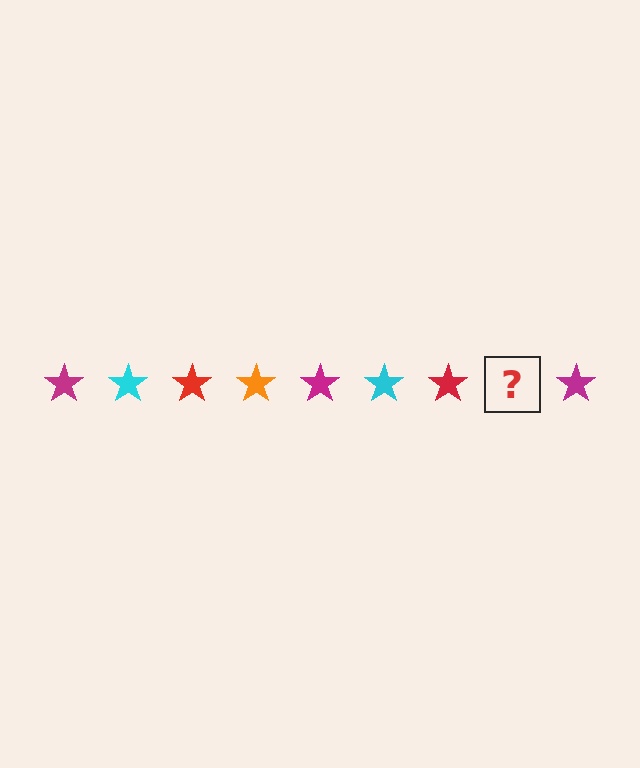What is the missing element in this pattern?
The missing element is an orange star.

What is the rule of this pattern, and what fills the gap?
The rule is that the pattern cycles through magenta, cyan, red, orange stars. The gap should be filled with an orange star.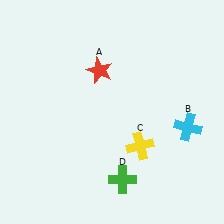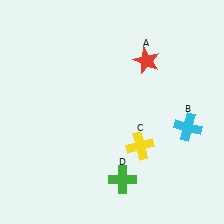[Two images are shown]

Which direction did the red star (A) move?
The red star (A) moved right.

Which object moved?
The red star (A) moved right.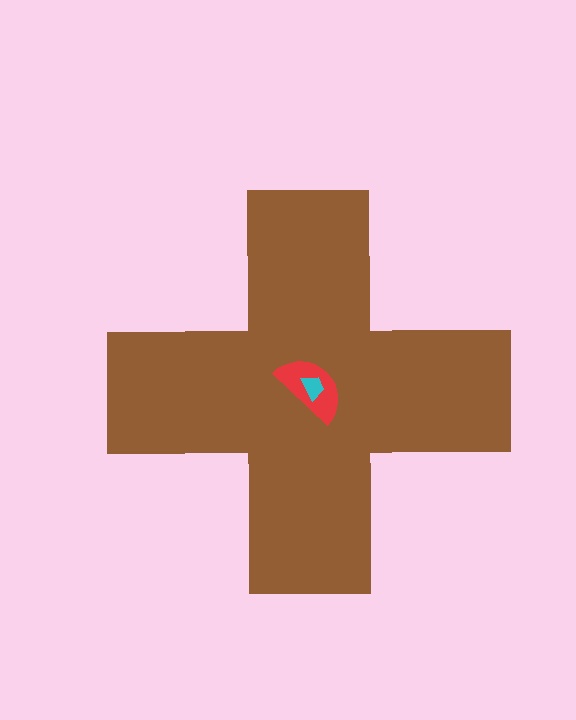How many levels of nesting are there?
3.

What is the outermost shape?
The brown cross.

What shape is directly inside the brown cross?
The red semicircle.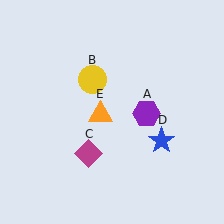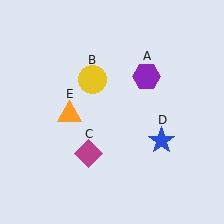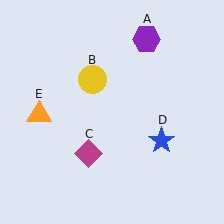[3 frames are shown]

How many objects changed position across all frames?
2 objects changed position: purple hexagon (object A), orange triangle (object E).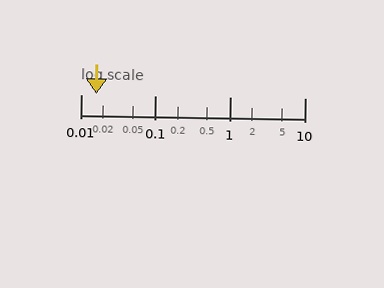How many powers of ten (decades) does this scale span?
The scale spans 3 decades, from 0.01 to 10.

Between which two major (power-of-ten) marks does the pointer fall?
The pointer is between 0.01 and 0.1.